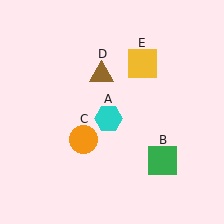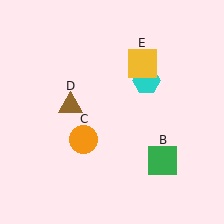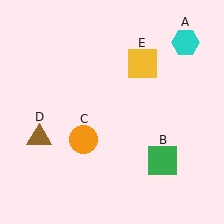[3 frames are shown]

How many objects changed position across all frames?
2 objects changed position: cyan hexagon (object A), brown triangle (object D).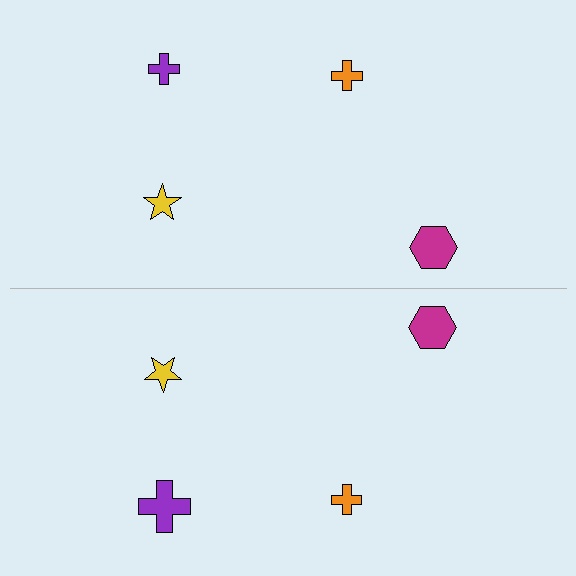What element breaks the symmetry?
The purple cross on the bottom side has a different size than its mirror counterpart.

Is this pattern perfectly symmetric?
No, the pattern is not perfectly symmetric. The purple cross on the bottom side has a different size than its mirror counterpart.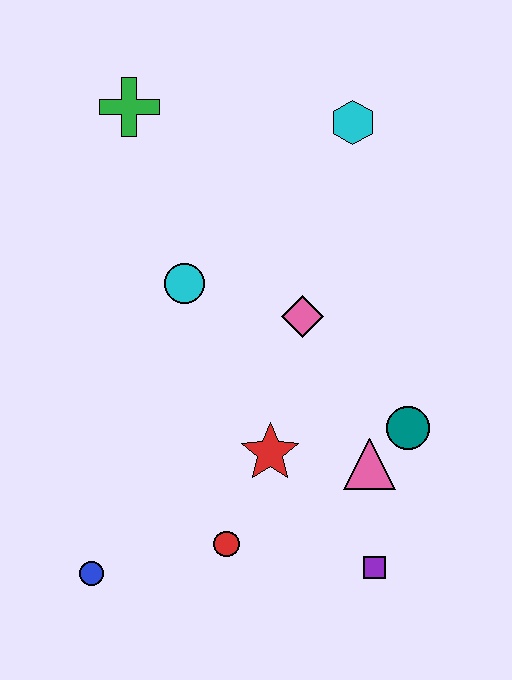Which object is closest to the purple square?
The pink triangle is closest to the purple square.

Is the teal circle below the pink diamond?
Yes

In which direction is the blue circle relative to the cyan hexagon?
The blue circle is below the cyan hexagon.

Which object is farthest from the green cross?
The purple square is farthest from the green cross.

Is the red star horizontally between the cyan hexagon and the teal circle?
No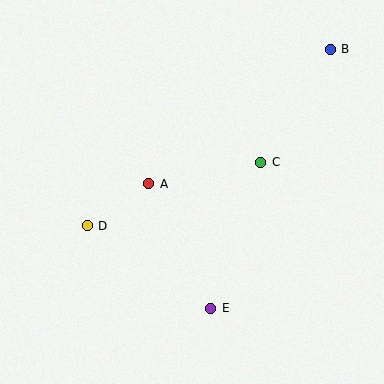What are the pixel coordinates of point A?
Point A is at (149, 184).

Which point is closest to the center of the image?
Point A at (149, 184) is closest to the center.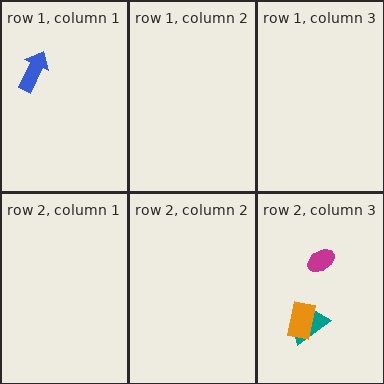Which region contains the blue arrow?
The row 1, column 1 region.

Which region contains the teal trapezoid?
The row 2, column 3 region.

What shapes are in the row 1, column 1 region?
The blue arrow.